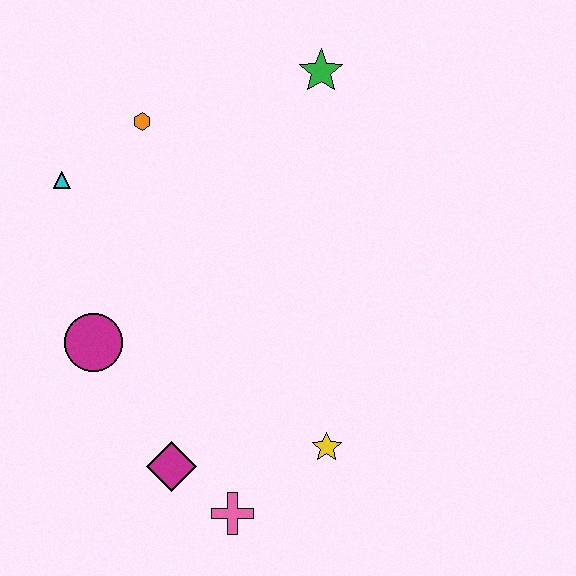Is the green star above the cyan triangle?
Yes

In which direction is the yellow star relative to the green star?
The yellow star is below the green star.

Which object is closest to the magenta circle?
The magenta diamond is closest to the magenta circle.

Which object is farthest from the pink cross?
The green star is farthest from the pink cross.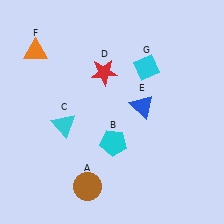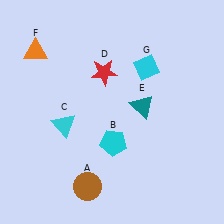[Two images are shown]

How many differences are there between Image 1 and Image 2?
There is 1 difference between the two images.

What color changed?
The triangle (E) changed from blue in Image 1 to teal in Image 2.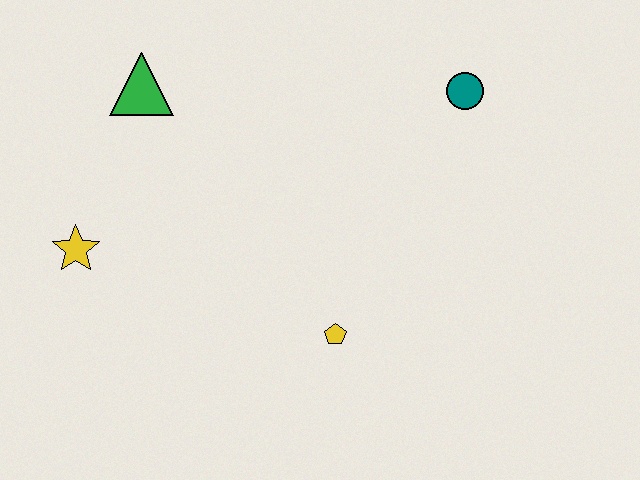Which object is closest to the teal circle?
The yellow pentagon is closest to the teal circle.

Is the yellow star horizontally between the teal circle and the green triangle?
No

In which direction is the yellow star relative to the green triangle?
The yellow star is below the green triangle.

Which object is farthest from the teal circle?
The yellow star is farthest from the teal circle.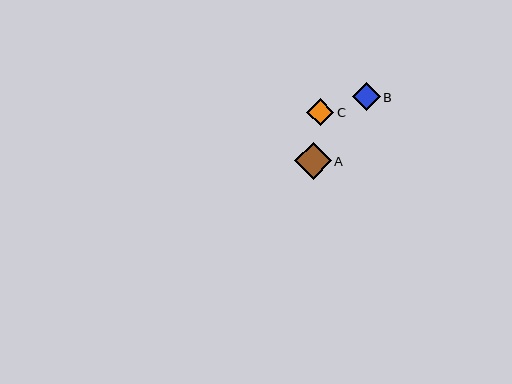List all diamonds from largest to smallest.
From largest to smallest: A, B, C.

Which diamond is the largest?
Diamond A is the largest with a size of approximately 36 pixels.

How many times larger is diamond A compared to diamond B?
Diamond A is approximately 1.3 times the size of diamond B.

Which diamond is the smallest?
Diamond C is the smallest with a size of approximately 27 pixels.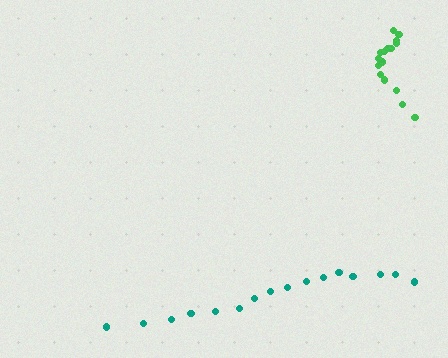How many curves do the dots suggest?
There are 2 distinct paths.